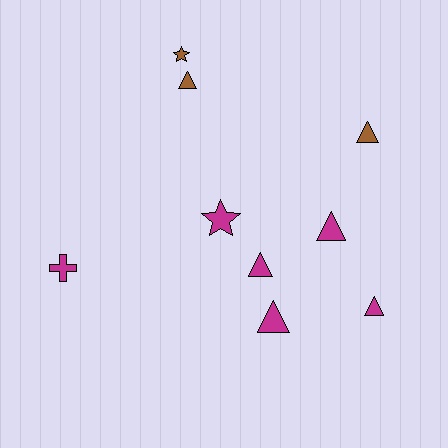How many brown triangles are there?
There are 2 brown triangles.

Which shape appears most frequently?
Triangle, with 6 objects.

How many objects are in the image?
There are 9 objects.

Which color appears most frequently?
Magenta, with 6 objects.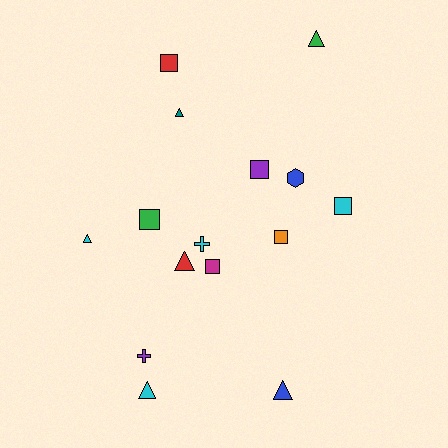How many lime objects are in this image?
There are no lime objects.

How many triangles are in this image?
There are 6 triangles.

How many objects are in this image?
There are 15 objects.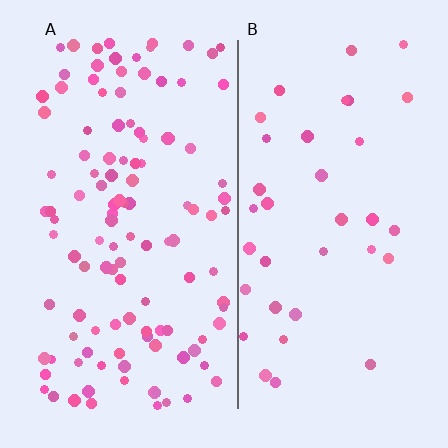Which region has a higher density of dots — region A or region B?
A (the left).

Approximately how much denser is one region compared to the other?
Approximately 3.2× — region A over region B.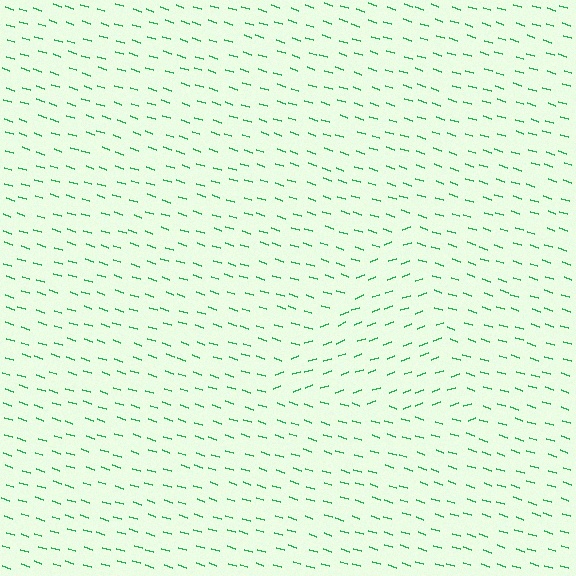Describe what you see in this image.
The image is filled with small green line segments. A triangle region in the image has lines oriented differently from the surrounding lines, creating a visible texture boundary.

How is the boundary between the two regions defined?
The boundary is defined purely by a change in line orientation (approximately 38 degrees difference). All lines are the same color and thickness.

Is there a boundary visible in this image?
Yes, there is a texture boundary formed by a change in line orientation.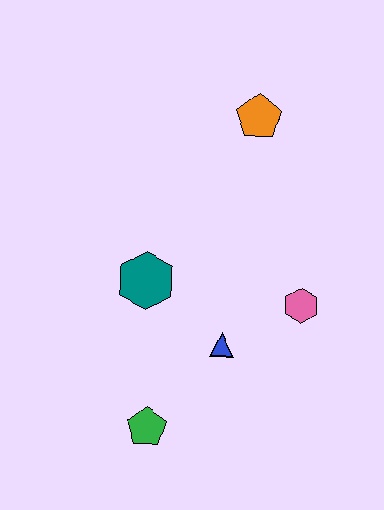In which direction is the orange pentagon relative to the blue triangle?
The orange pentagon is above the blue triangle.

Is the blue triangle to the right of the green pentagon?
Yes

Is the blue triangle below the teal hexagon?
Yes